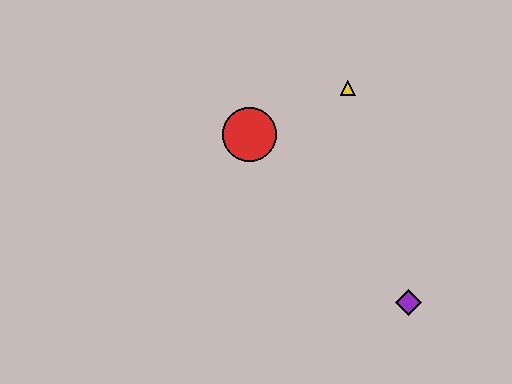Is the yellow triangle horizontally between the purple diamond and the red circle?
Yes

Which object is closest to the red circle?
The yellow triangle is closest to the red circle.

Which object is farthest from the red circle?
The purple diamond is farthest from the red circle.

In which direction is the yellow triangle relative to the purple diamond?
The yellow triangle is above the purple diamond.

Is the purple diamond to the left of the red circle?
No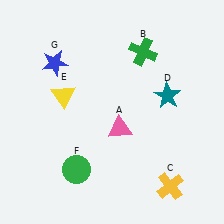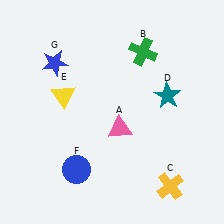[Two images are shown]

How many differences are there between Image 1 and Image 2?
There is 1 difference between the two images.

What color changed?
The circle (F) changed from green in Image 1 to blue in Image 2.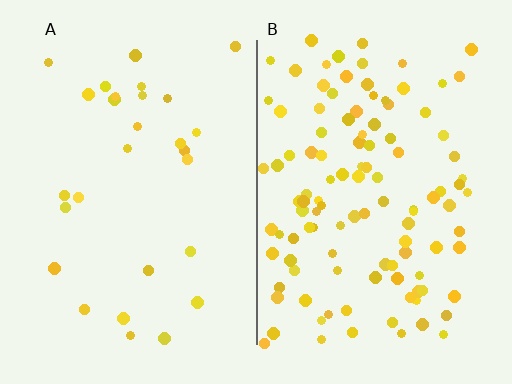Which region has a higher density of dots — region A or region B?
B (the right).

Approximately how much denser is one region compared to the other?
Approximately 3.9× — region B over region A.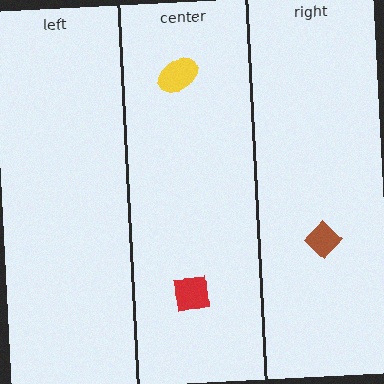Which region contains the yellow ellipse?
The center region.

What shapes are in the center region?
The yellow ellipse, the red square.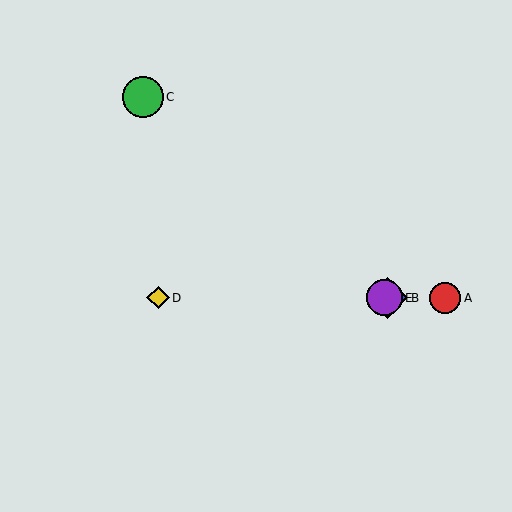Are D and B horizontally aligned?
Yes, both are at y≈298.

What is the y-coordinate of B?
Object B is at y≈298.